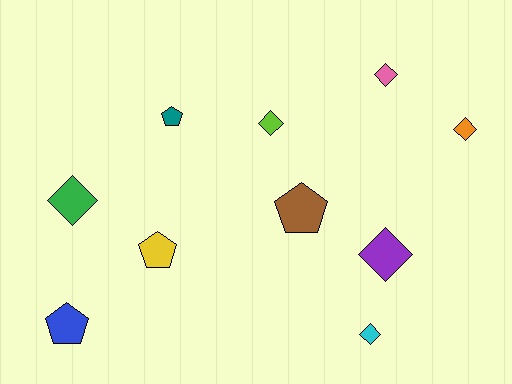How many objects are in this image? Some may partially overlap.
There are 10 objects.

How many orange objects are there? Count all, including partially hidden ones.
There is 1 orange object.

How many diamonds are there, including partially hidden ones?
There are 6 diamonds.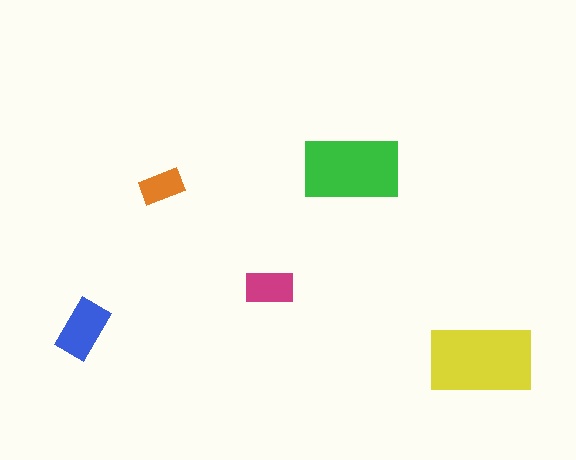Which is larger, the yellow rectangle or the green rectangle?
The yellow one.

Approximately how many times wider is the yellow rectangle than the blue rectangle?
About 2 times wider.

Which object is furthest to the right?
The yellow rectangle is rightmost.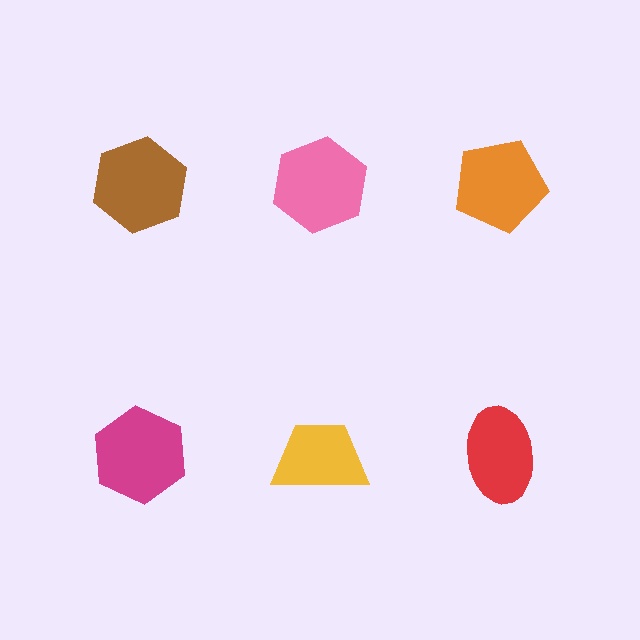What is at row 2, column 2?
A yellow trapezoid.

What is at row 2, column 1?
A magenta hexagon.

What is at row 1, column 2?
A pink hexagon.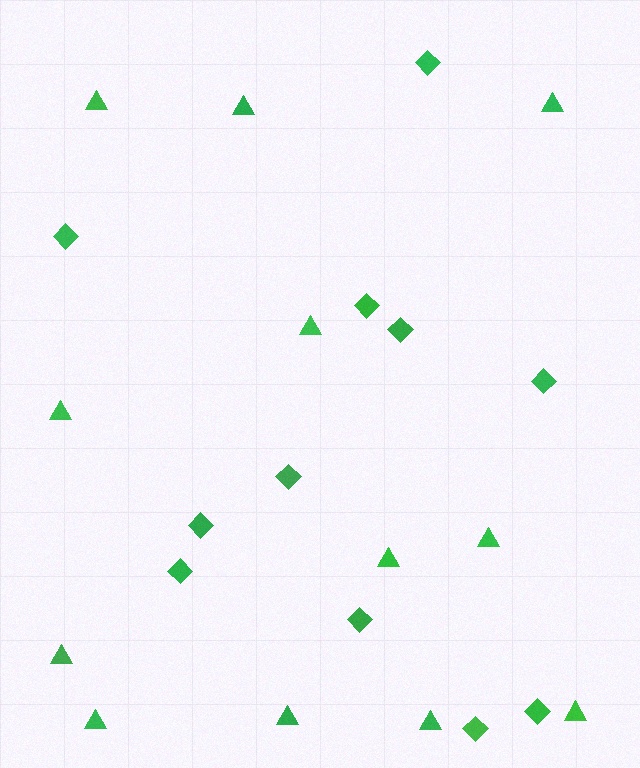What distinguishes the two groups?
There are 2 groups: one group of diamonds (11) and one group of triangles (12).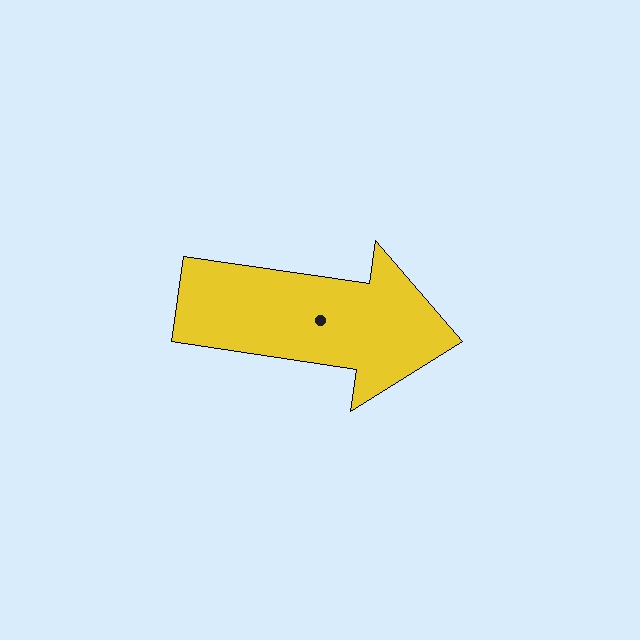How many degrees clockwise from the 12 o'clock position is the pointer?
Approximately 98 degrees.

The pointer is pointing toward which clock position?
Roughly 3 o'clock.